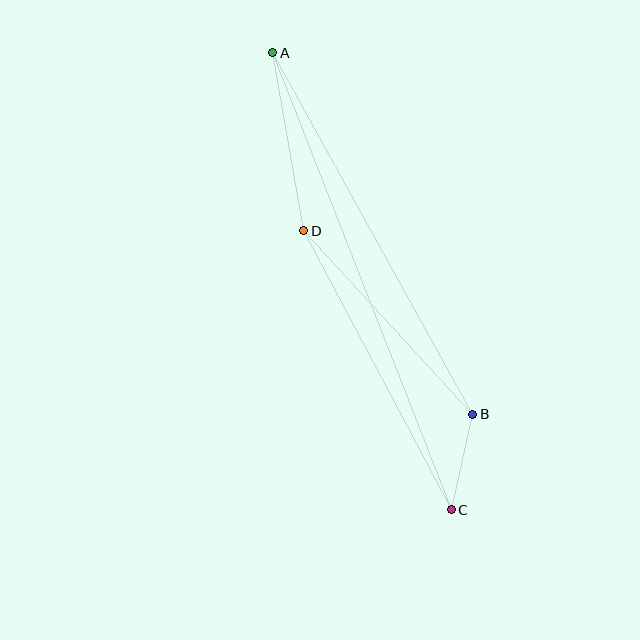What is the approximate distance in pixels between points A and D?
The distance between A and D is approximately 181 pixels.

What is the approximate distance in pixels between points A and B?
The distance between A and B is approximately 413 pixels.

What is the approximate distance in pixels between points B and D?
The distance between B and D is approximately 249 pixels.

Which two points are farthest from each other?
Points A and C are farthest from each other.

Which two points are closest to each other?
Points B and C are closest to each other.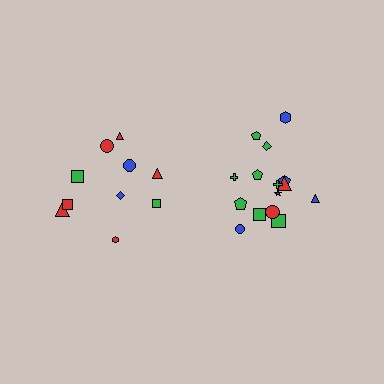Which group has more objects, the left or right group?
The right group.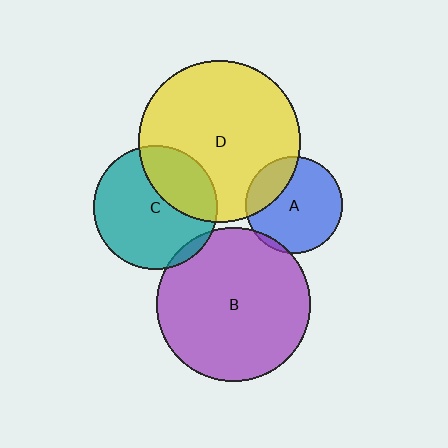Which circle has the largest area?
Circle D (yellow).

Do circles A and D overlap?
Yes.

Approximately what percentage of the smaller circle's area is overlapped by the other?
Approximately 25%.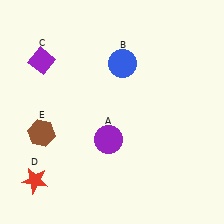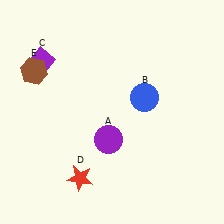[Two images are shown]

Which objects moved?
The objects that moved are: the blue circle (B), the red star (D), the brown hexagon (E).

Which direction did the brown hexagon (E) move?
The brown hexagon (E) moved up.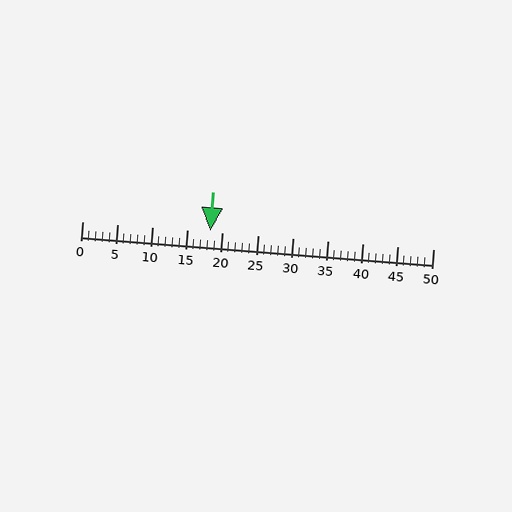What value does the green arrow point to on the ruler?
The green arrow points to approximately 18.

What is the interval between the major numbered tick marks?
The major tick marks are spaced 5 units apart.